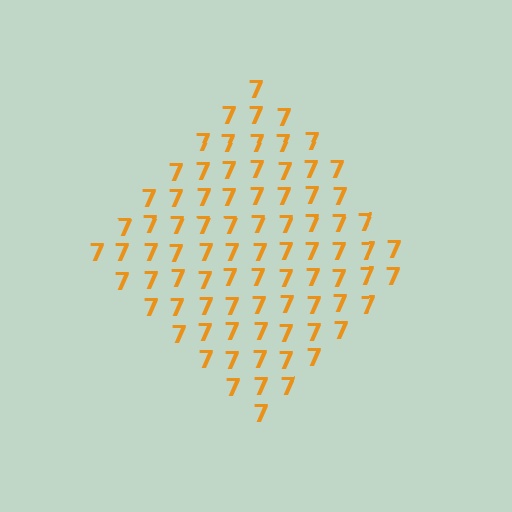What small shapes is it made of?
It is made of small digit 7's.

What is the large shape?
The large shape is a diamond.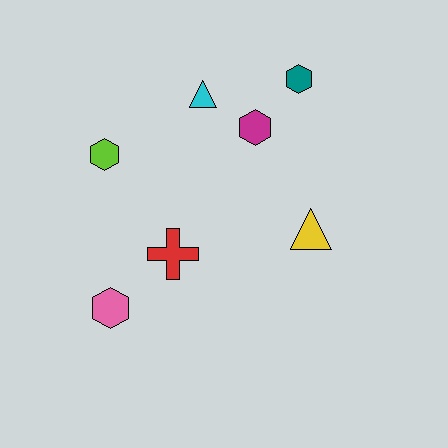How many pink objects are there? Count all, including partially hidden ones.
There is 1 pink object.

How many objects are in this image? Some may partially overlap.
There are 7 objects.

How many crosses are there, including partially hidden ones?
There is 1 cross.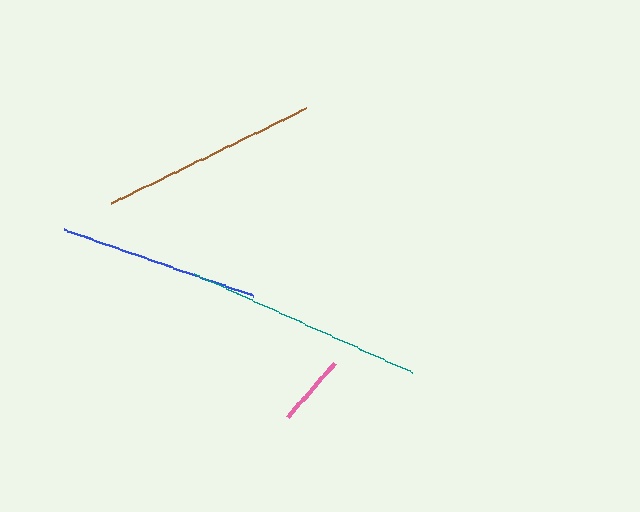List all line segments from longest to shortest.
From longest to shortest: teal, brown, blue, pink.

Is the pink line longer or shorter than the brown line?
The brown line is longer than the pink line.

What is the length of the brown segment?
The brown segment is approximately 217 pixels long.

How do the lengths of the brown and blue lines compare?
The brown and blue lines are approximately the same length.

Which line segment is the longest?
The teal line is the longest at approximately 239 pixels.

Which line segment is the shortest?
The pink line is the shortest at approximately 72 pixels.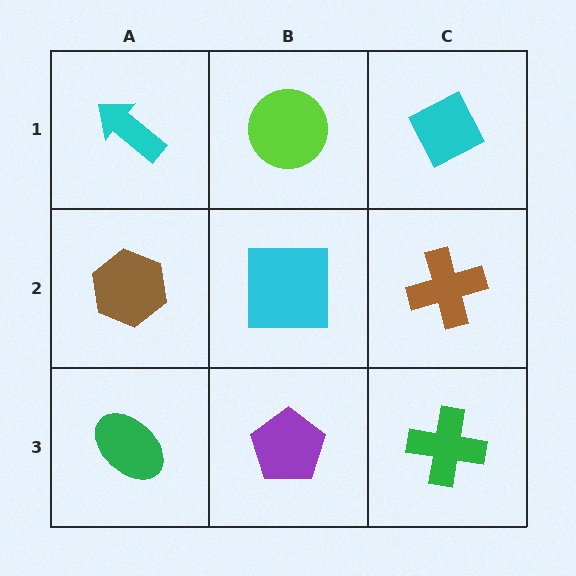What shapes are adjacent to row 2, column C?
A cyan diamond (row 1, column C), a green cross (row 3, column C), a cyan square (row 2, column B).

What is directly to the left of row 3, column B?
A green ellipse.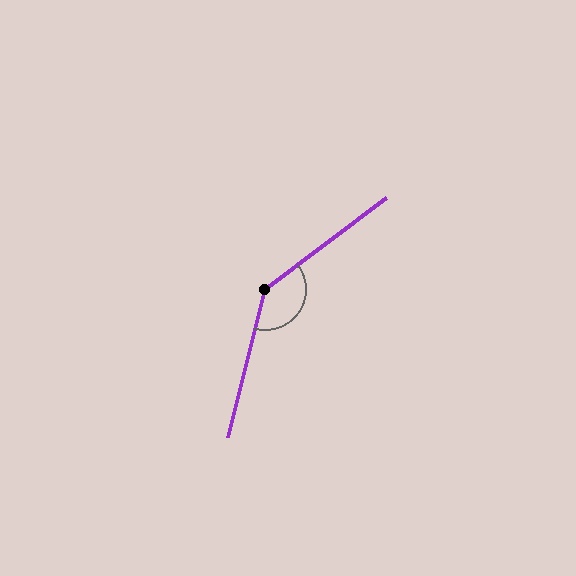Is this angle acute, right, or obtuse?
It is obtuse.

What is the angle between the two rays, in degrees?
Approximately 141 degrees.